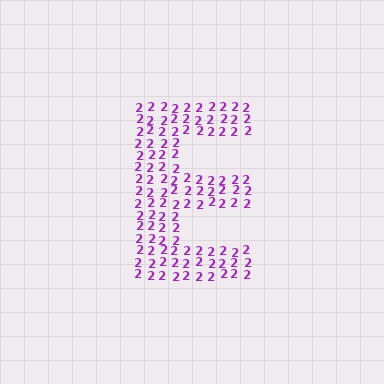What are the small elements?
The small elements are digit 2's.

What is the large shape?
The large shape is the letter E.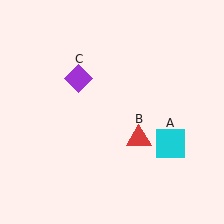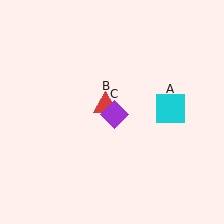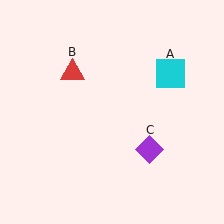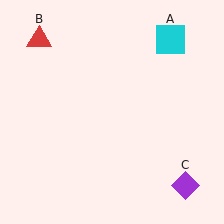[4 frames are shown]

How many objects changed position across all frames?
3 objects changed position: cyan square (object A), red triangle (object B), purple diamond (object C).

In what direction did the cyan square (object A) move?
The cyan square (object A) moved up.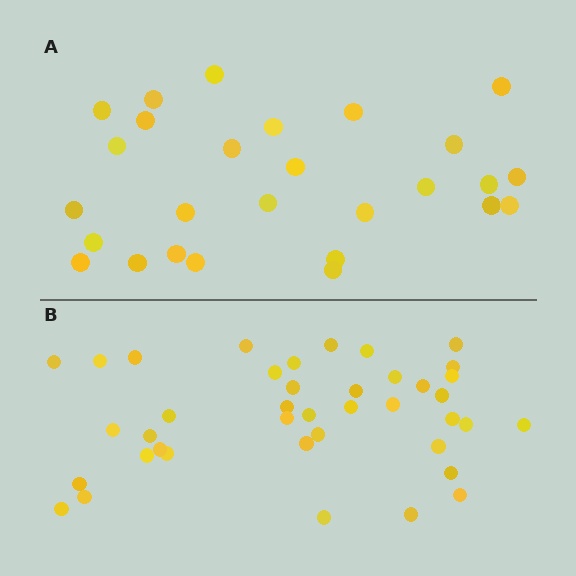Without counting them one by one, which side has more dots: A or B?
Region B (the bottom region) has more dots.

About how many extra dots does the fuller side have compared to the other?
Region B has approximately 15 more dots than region A.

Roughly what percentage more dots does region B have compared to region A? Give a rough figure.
About 50% more.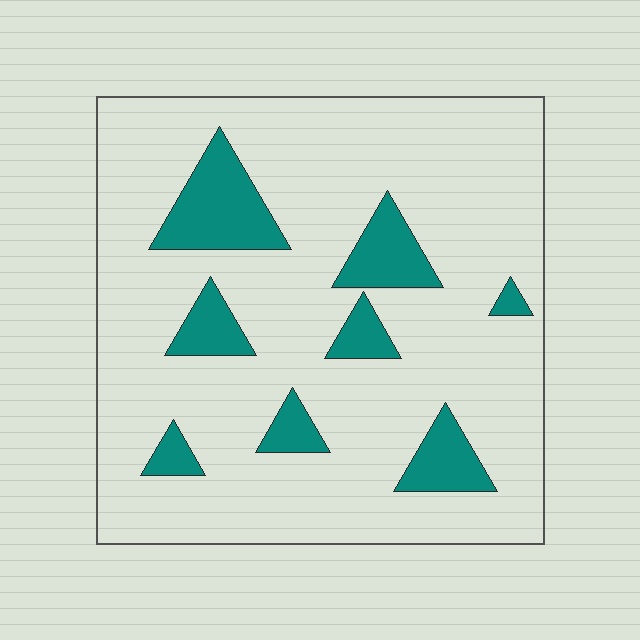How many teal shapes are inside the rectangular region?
8.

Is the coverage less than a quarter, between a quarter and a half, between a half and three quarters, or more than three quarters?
Less than a quarter.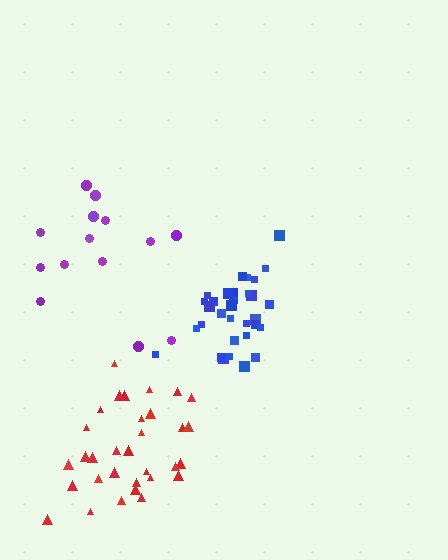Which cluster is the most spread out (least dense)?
Purple.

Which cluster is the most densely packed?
Blue.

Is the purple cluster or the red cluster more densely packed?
Red.